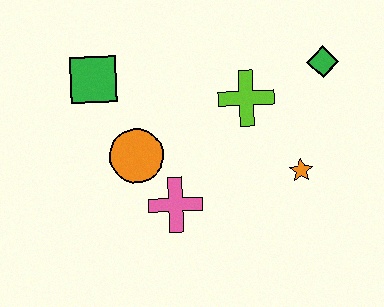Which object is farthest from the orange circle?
The green diamond is farthest from the orange circle.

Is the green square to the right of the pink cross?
No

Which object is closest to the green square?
The orange circle is closest to the green square.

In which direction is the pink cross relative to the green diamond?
The pink cross is to the left of the green diamond.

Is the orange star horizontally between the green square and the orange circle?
No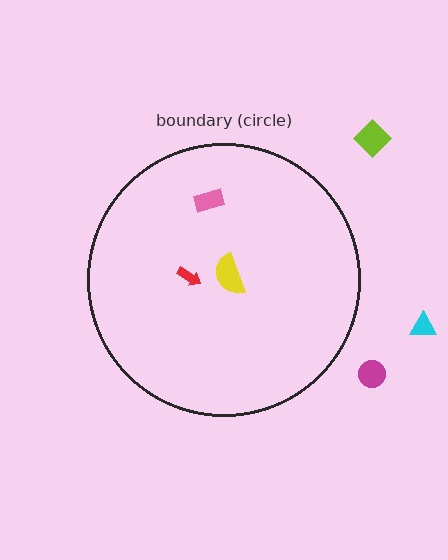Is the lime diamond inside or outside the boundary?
Outside.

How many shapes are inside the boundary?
3 inside, 3 outside.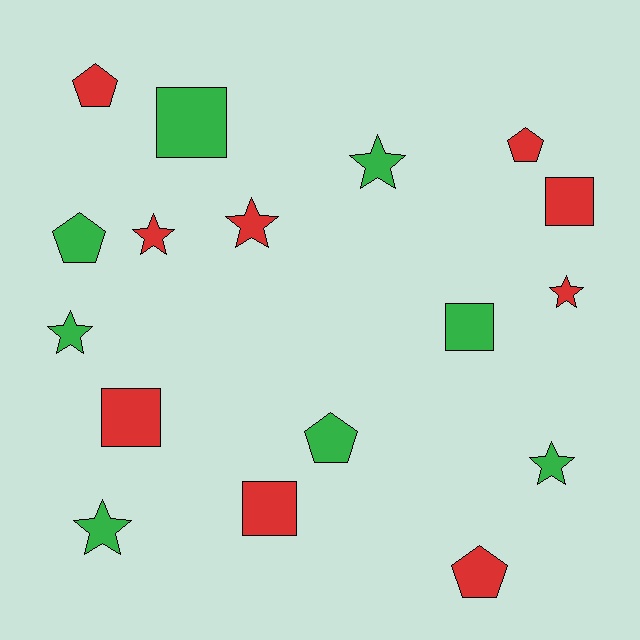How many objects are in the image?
There are 17 objects.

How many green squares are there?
There are 2 green squares.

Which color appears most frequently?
Red, with 9 objects.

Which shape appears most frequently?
Star, with 7 objects.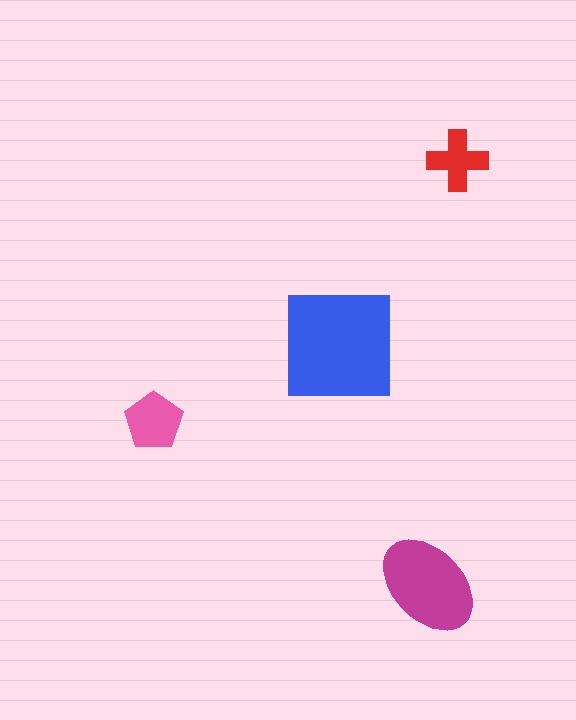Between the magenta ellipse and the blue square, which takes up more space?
The blue square.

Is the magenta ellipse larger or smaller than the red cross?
Larger.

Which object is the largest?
The blue square.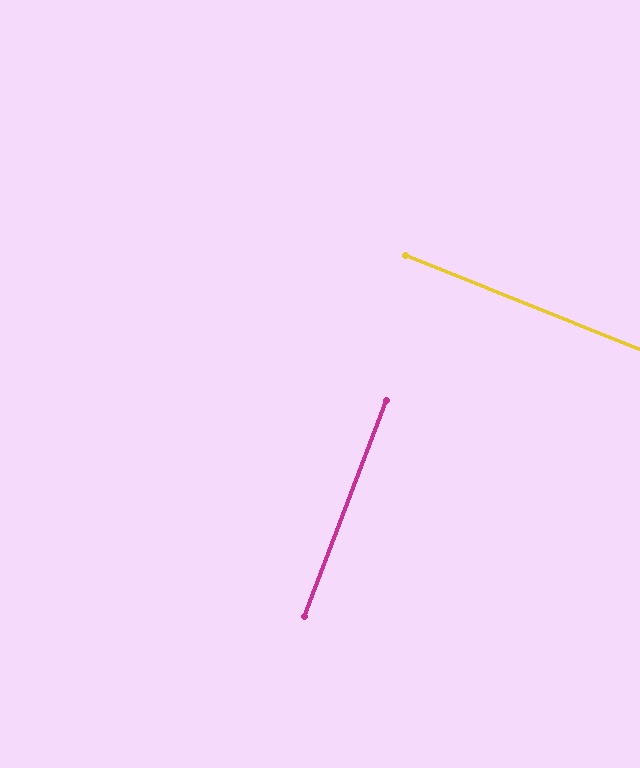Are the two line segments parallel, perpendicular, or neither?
Perpendicular — they meet at approximately 89°.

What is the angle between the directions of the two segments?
Approximately 89 degrees.